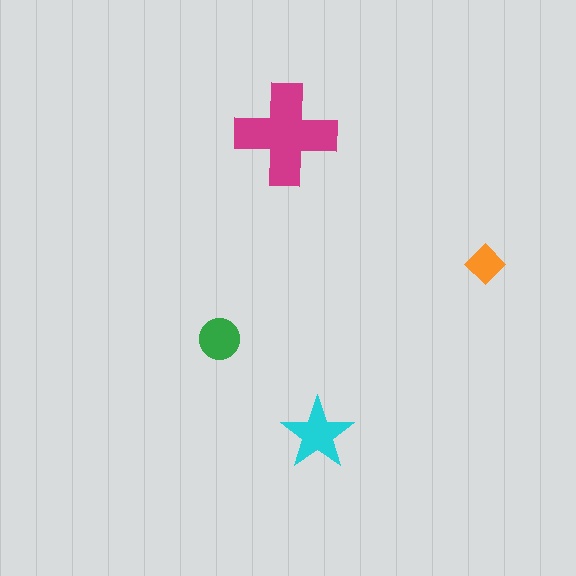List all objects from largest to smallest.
The magenta cross, the cyan star, the green circle, the orange diamond.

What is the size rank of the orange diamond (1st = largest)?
4th.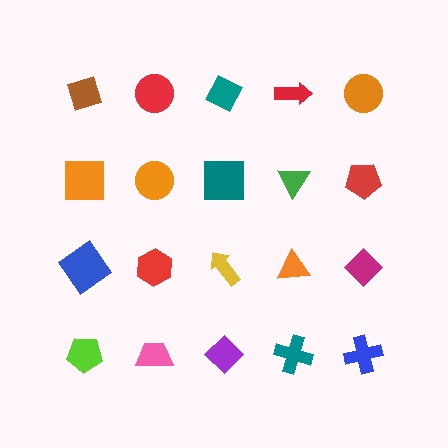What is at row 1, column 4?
A red arrow.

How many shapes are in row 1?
5 shapes.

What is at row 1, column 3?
A teal diamond.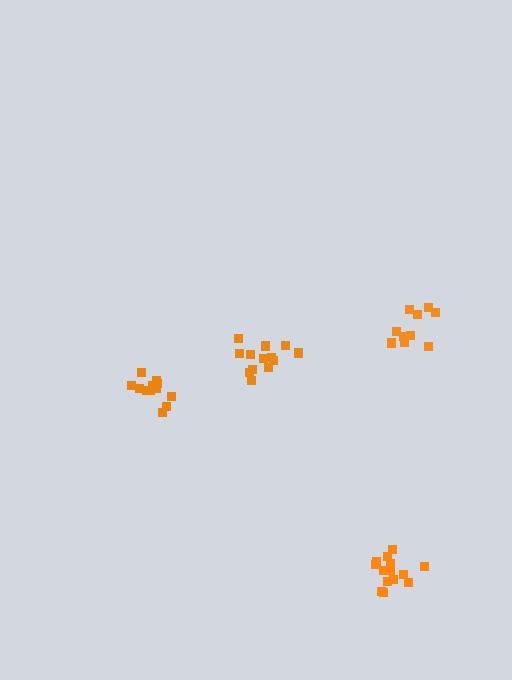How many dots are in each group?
Group 1: 12 dots, Group 2: 14 dots, Group 3: 13 dots, Group 4: 11 dots (50 total).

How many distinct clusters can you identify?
There are 4 distinct clusters.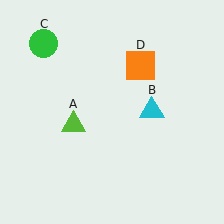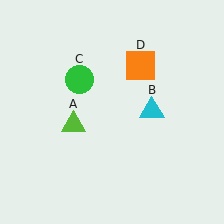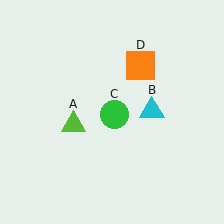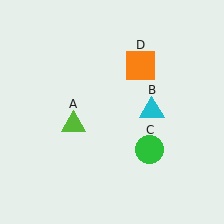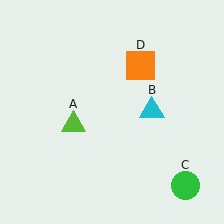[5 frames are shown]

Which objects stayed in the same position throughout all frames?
Lime triangle (object A) and cyan triangle (object B) and orange square (object D) remained stationary.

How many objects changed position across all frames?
1 object changed position: green circle (object C).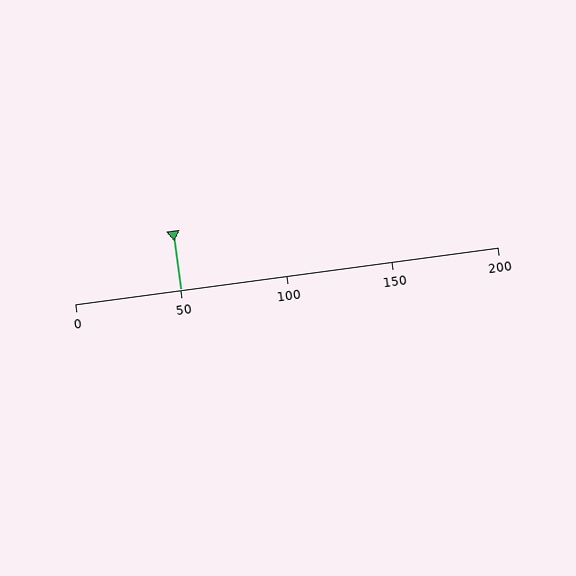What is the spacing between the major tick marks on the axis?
The major ticks are spaced 50 apart.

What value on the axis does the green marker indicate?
The marker indicates approximately 50.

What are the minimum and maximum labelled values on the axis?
The axis runs from 0 to 200.